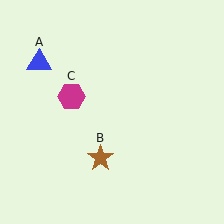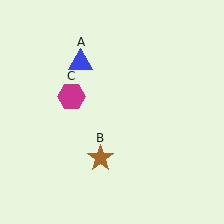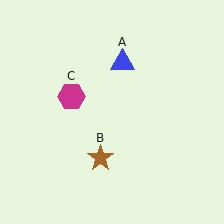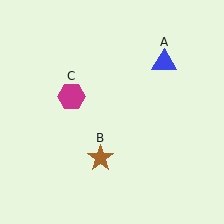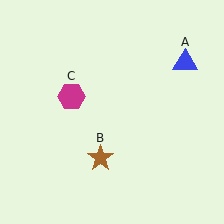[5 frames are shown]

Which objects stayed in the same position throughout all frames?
Brown star (object B) and magenta hexagon (object C) remained stationary.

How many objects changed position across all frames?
1 object changed position: blue triangle (object A).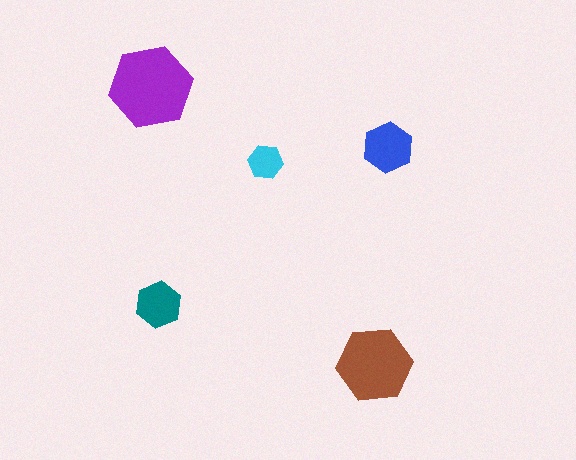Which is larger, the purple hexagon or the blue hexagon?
The purple one.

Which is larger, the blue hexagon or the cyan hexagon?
The blue one.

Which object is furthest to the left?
The purple hexagon is leftmost.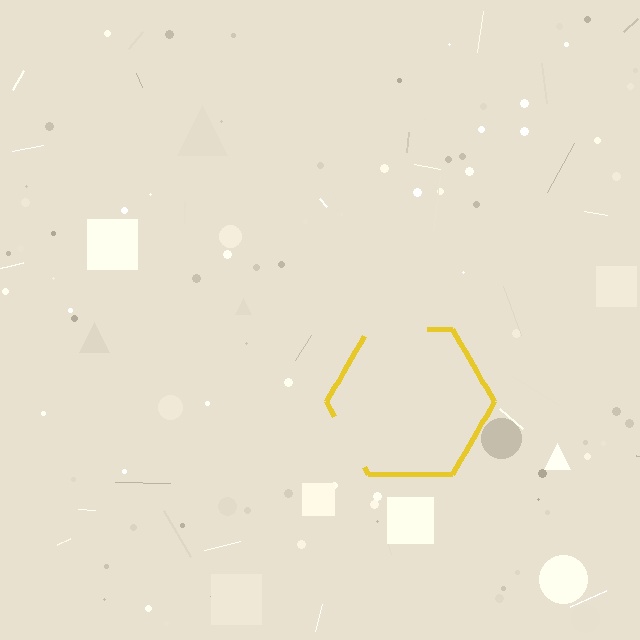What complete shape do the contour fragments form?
The contour fragments form a hexagon.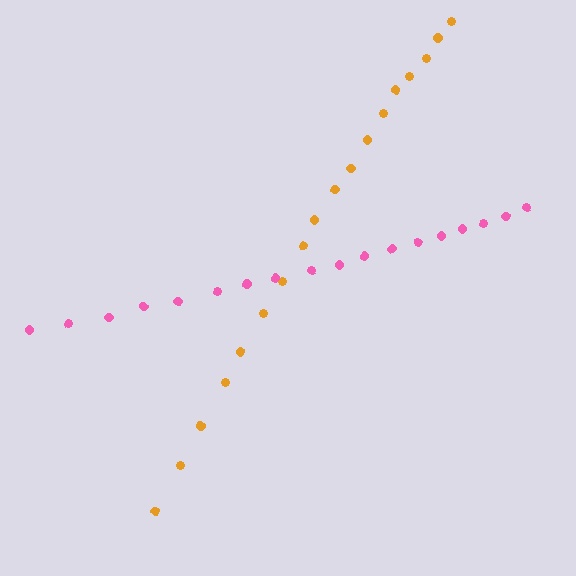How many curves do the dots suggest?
There are 2 distinct paths.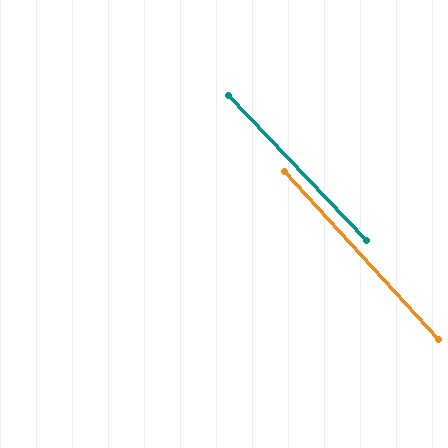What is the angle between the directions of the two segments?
Approximately 1 degree.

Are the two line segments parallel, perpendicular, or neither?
Parallel — their directions differ by only 1.3°.